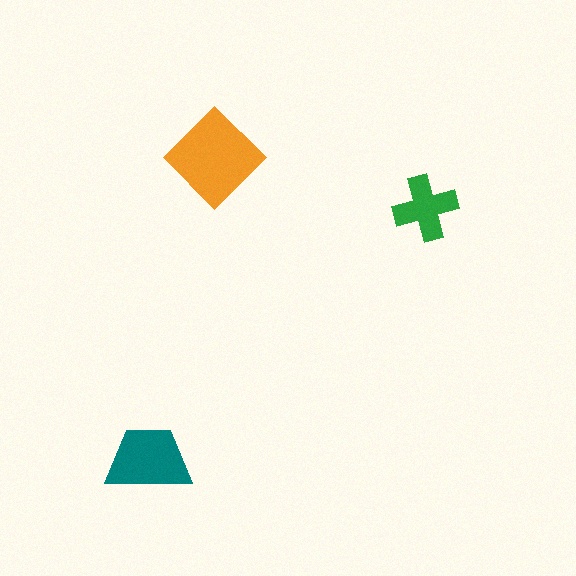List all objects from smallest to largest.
The green cross, the teal trapezoid, the orange diamond.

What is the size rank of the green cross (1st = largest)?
3rd.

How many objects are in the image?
There are 3 objects in the image.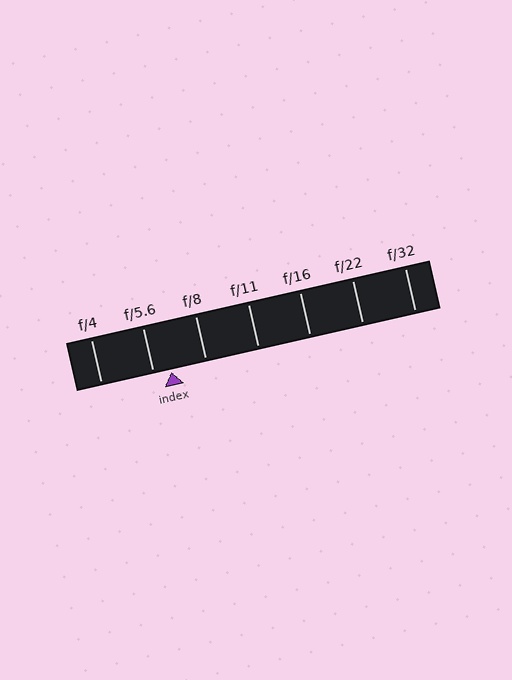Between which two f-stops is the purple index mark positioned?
The index mark is between f/5.6 and f/8.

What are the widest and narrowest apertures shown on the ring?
The widest aperture shown is f/4 and the narrowest is f/32.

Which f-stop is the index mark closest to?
The index mark is closest to f/5.6.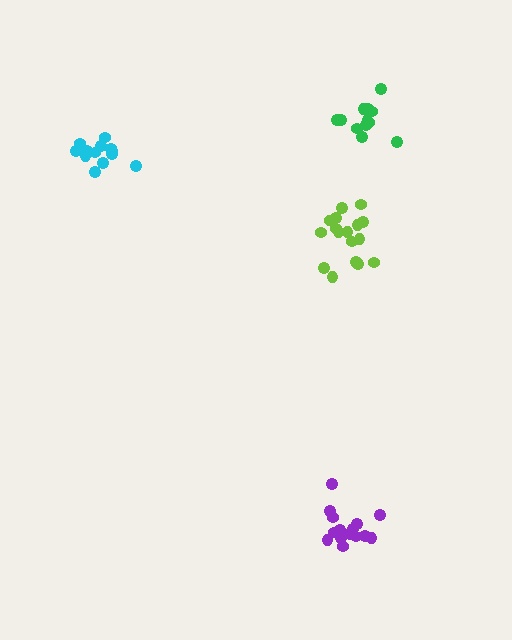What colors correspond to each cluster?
The clusters are colored: purple, cyan, green, lime.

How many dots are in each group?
Group 1: 15 dots, Group 2: 13 dots, Group 3: 13 dots, Group 4: 17 dots (58 total).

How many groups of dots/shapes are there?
There are 4 groups.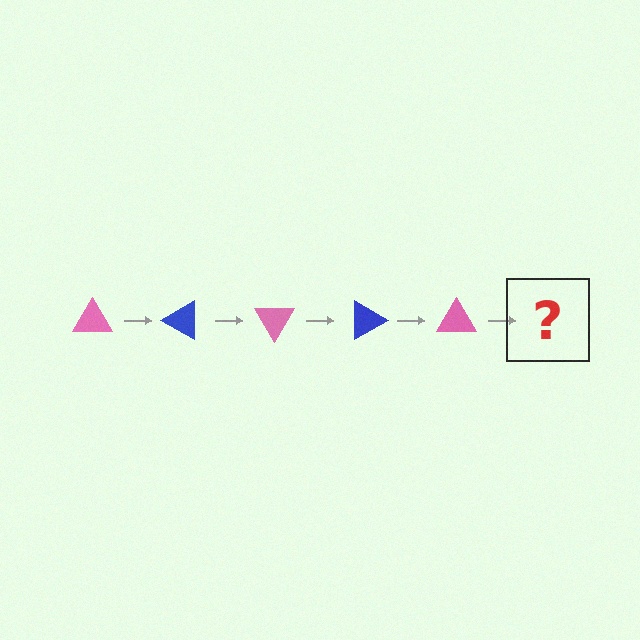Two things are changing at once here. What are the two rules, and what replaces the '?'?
The two rules are that it rotates 30 degrees each step and the color cycles through pink and blue. The '?' should be a blue triangle, rotated 150 degrees from the start.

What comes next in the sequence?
The next element should be a blue triangle, rotated 150 degrees from the start.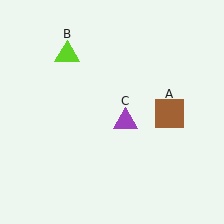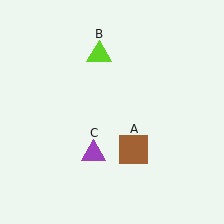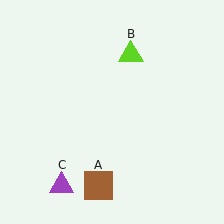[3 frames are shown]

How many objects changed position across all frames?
3 objects changed position: brown square (object A), lime triangle (object B), purple triangle (object C).